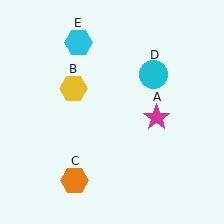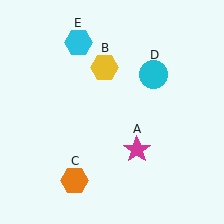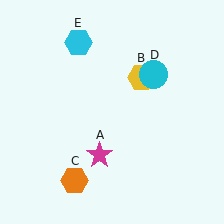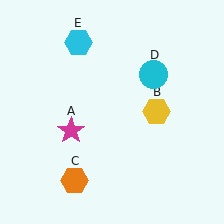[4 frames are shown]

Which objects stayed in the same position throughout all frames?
Orange hexagon (object C) and cyan circle (object D) and cyan hexagon (object E) remained stationary.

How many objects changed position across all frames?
2 objects changed position: magenta star (object A), yellow hexagon (object B).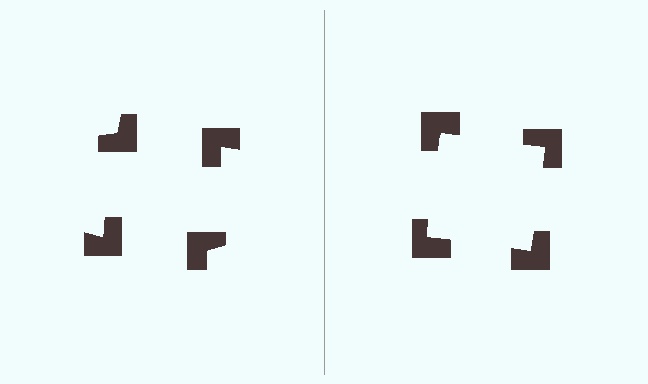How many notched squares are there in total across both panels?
8 — 4 on each side.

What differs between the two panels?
The notched squares are positioned identically on both sides; only the wedge orientations differ. On the right they align to a square; on the left they are misaligned.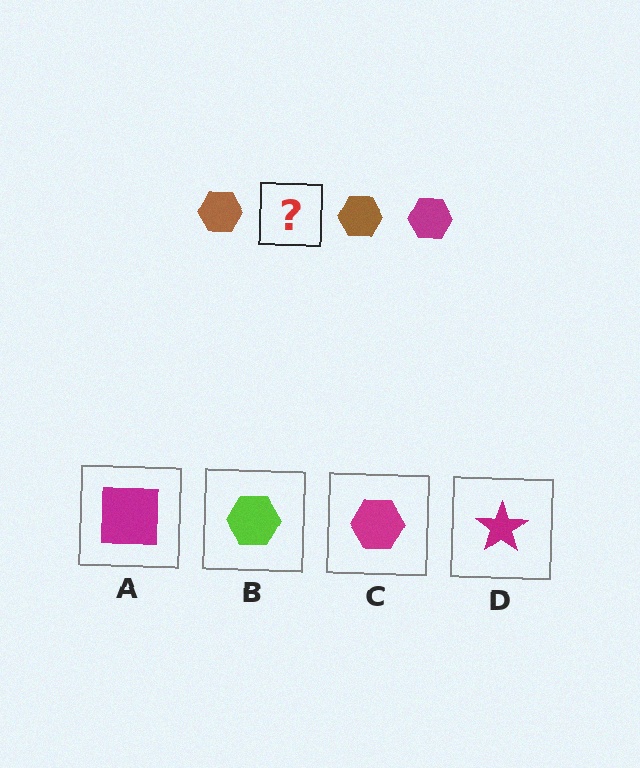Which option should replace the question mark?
Option C.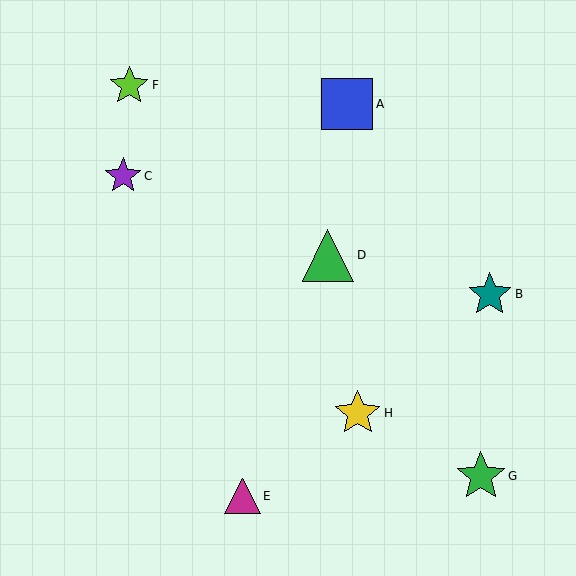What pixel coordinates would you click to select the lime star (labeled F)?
Click at (129, 85) to select the lime star F.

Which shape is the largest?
The green triangle (labeled D) is the largest.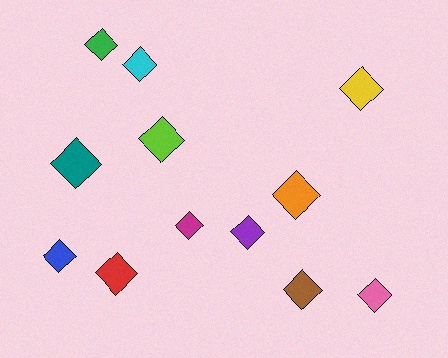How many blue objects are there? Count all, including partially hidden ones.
There is 1 blue object.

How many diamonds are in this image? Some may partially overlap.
There are 12 diamonds.